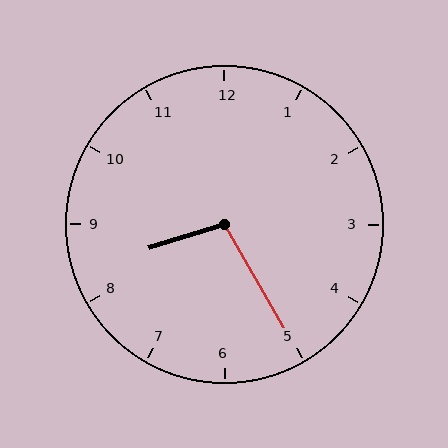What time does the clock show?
8:25.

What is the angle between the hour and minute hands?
Approximately 102 degrees.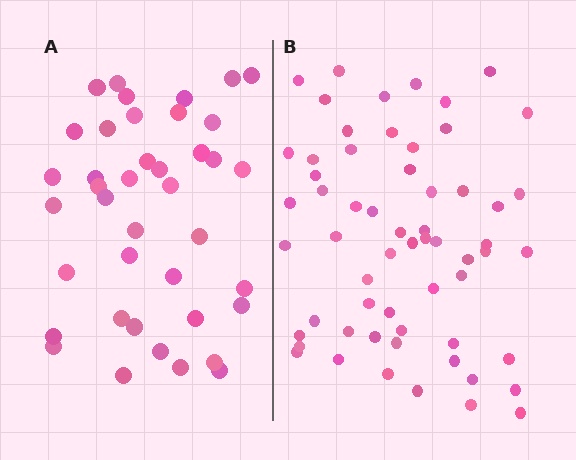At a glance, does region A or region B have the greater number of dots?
Region B (the right region) has more dots.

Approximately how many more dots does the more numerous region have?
Region B has approximately 20 more dots than region A.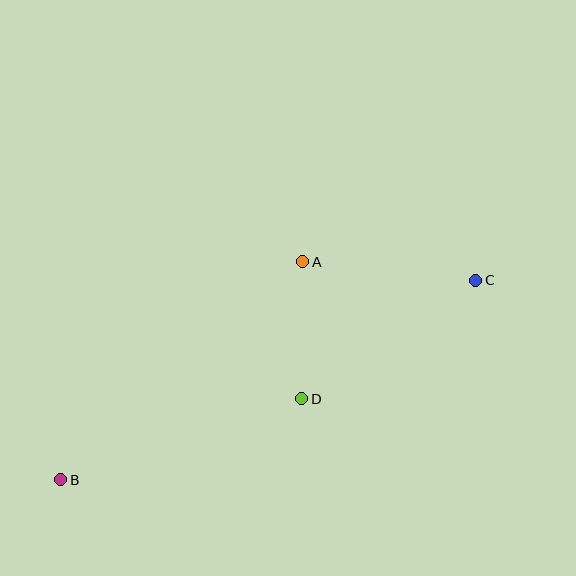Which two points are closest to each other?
Points A and D are closest to each other.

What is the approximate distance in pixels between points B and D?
The distance between B and D is approximately 254 pixels.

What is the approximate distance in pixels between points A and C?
The distance between A and C is approximately 174 pixels.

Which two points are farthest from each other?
Points B and C are farthest from each other.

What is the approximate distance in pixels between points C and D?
The distance between C and D is approximately 210 pixels.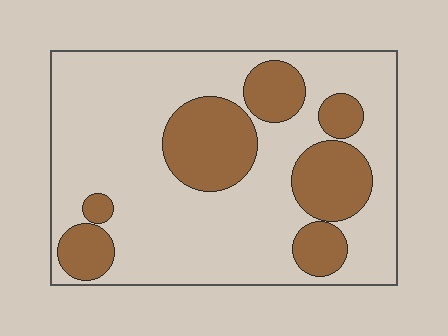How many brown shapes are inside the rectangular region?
7.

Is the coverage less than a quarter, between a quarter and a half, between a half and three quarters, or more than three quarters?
Between a quarter and a half.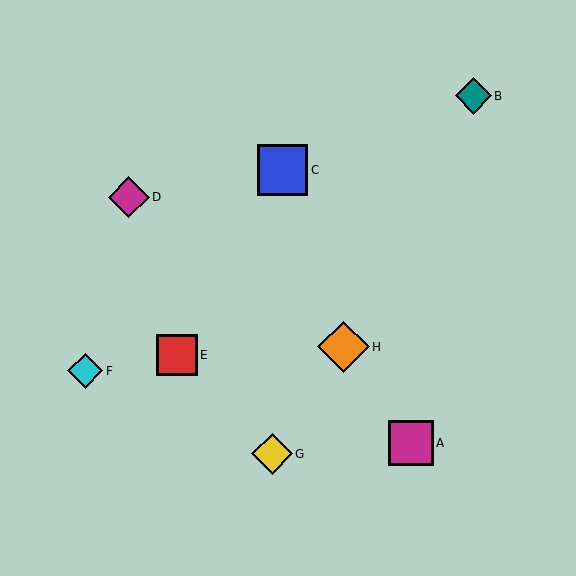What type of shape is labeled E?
Shape E is a red square.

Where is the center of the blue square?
The center of the blue square is at (283, 170).